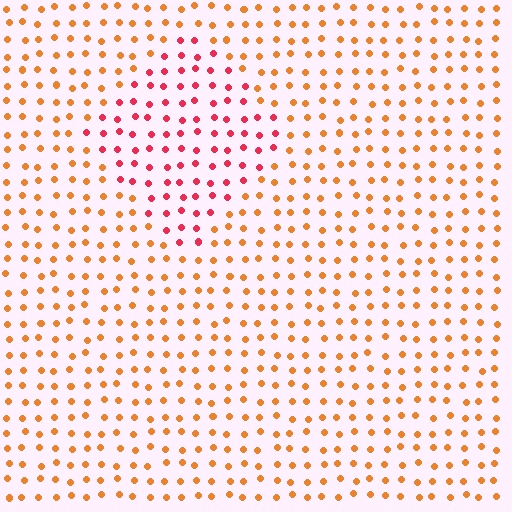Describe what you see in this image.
The image is filled with small orange elements in a uniform arrangement. A diamond-shaped region is visible where the elements are tinted to a slightly different hue, forming a subtle color boundary.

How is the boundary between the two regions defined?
The boundary is defined purely by a slight shift in hue (about 40 degrees). Spacing, size, and orientation are identical on both sides.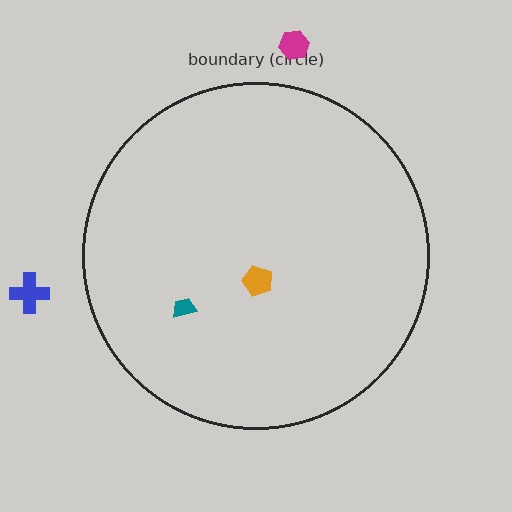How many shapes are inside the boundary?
2 inside, 2 outside.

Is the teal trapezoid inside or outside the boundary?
Inside.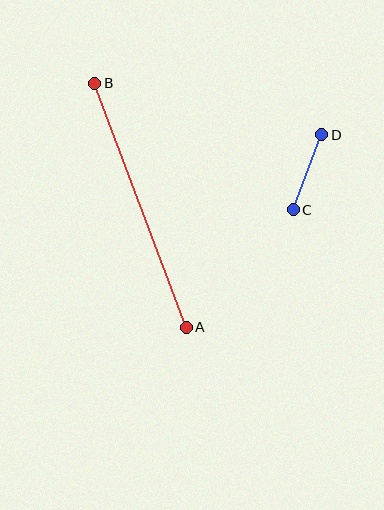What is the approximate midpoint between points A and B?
The midpoint is at approximately (140, 205) pixels.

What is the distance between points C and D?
The distance is approximately 80 pixels.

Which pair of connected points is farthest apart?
Points A and B are farthest apart.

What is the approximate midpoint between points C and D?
The midpoint is at approximately (307, 172) pixels.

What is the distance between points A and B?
The distance is approximately 261 pixels.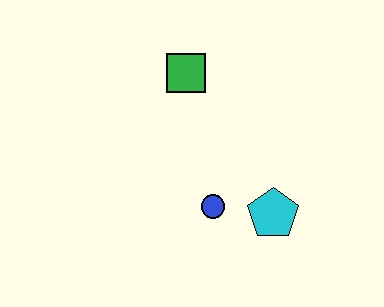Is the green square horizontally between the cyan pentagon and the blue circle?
No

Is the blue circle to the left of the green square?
No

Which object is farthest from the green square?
The cyan pentagon is farthest from the green square.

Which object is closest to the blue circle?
The cyan pentagon is closest to the blue circle.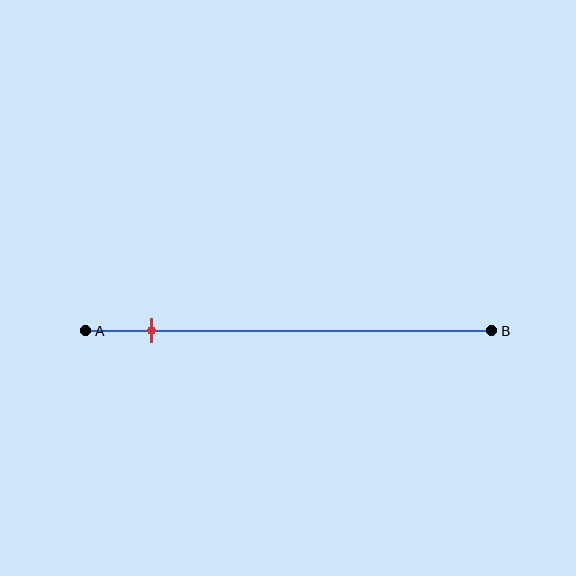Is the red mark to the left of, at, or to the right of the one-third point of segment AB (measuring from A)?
The red mark is to the left of the one-third point of segment AB.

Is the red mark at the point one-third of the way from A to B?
No, the mark is at about 15% from A, not at the 33% one-third point.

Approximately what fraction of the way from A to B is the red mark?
The red mark is approximately 15% of the way from A to B.